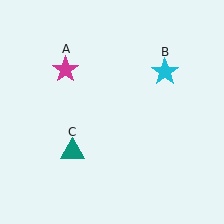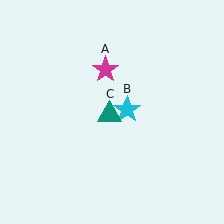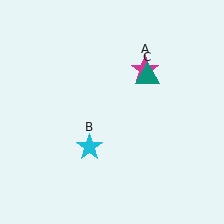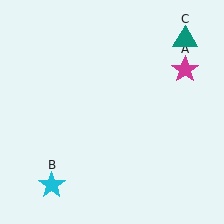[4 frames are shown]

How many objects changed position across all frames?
3 objects changed position: magenta star (object A), cyan star (object B), teal triangle (object C).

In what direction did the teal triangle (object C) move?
The teal triangle (object C) moved up and to the right.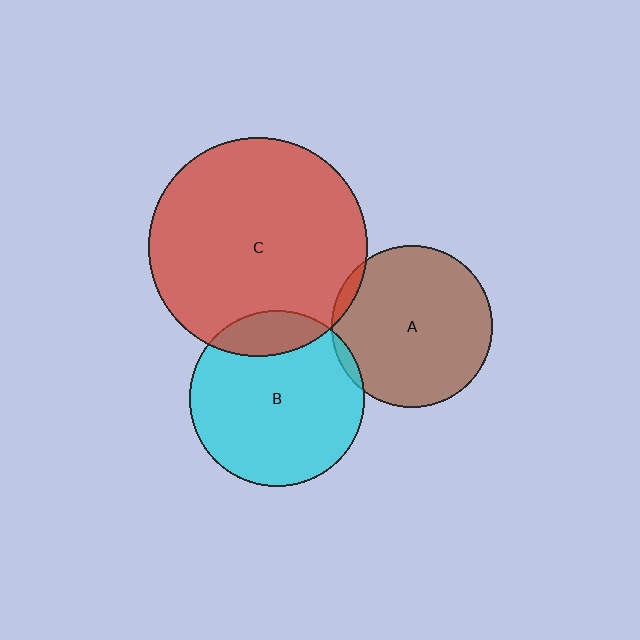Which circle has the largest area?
Circle C (red).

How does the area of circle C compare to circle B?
Approximately 1.6 times.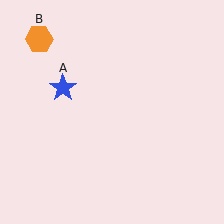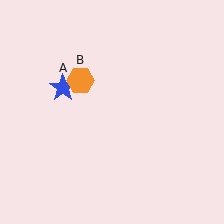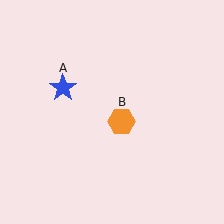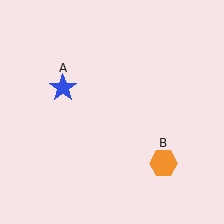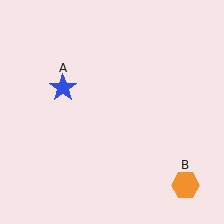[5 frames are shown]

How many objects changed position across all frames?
1 object changed position: orange hexagon (object B).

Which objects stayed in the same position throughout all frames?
Blue star (object A) remained stationary.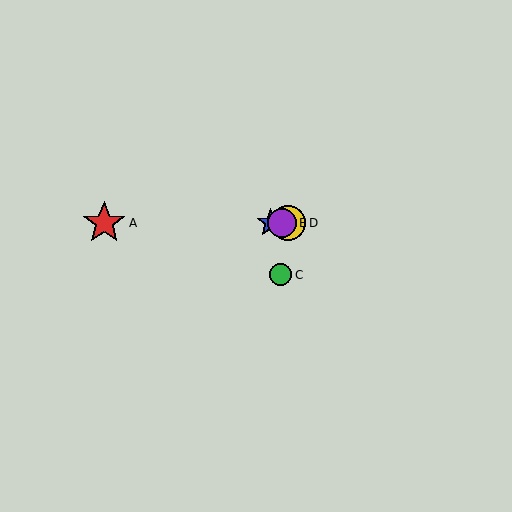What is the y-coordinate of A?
Object A is at y≈223.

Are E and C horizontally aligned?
No, E is at y≈223 and C is at y≈275.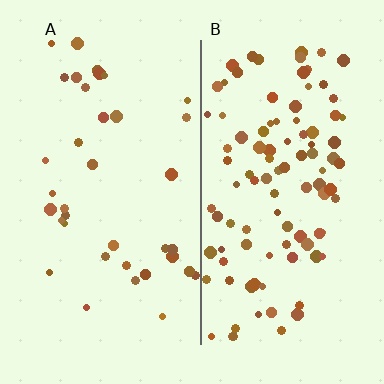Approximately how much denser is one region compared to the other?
Approximately 2.8× — region B over region A.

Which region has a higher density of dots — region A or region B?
B (the right).